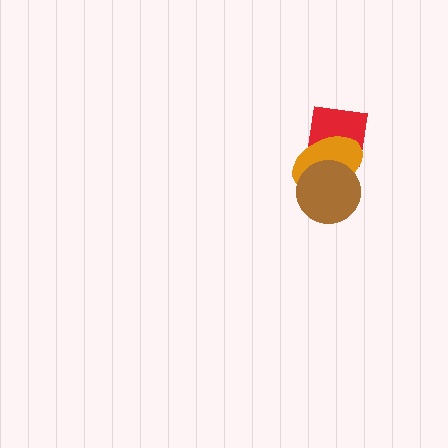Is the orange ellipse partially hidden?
Yes, it is partially covered by another shape.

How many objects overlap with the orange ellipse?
2 objects overlap with the orange ellipse.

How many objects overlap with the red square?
1 object overlaps with the red square.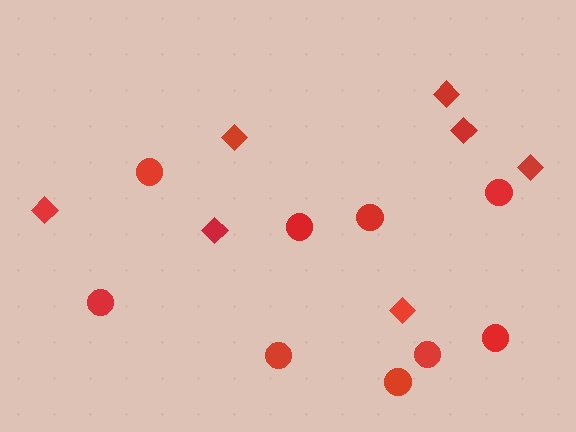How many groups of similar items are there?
There are 2 groups: one group of diamonds (7) and one group of circles (9).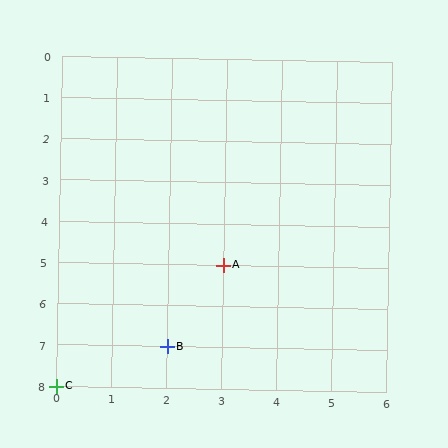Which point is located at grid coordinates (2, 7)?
Point B is at (2, 7).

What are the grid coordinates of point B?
Point B is at grid coordinates (2, 7).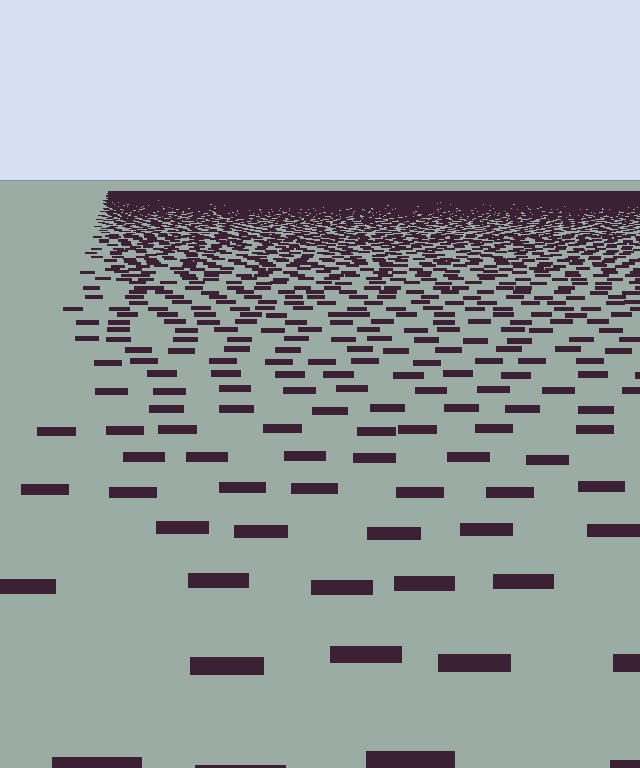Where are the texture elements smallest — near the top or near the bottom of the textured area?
Near the top.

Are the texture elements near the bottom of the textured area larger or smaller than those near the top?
Larger. Near the bottom, elements are closer to the viewer and appear at a bigger on-screen size.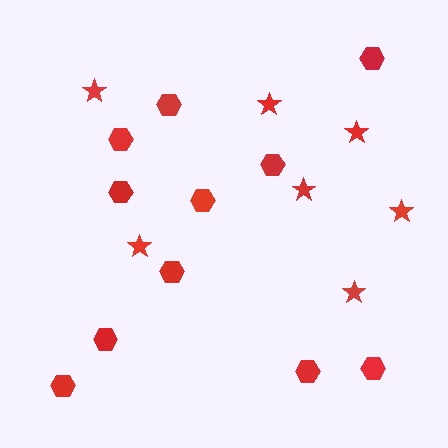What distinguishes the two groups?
There are 2 groups: one group of stars (7) and one group of hexagons (11).